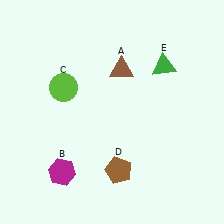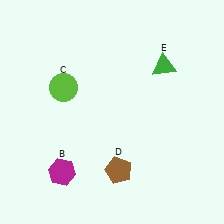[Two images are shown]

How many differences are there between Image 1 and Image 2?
There is 1 difference between the two images.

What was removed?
The brown triangle (A) was removed in Image 2.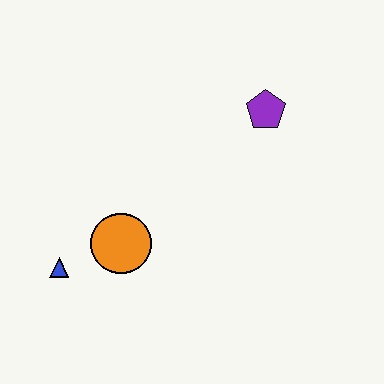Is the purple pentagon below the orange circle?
No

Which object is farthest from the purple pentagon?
The blue triangle is farthest from the purple pentagon.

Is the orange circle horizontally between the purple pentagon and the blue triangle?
Yes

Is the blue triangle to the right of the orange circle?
No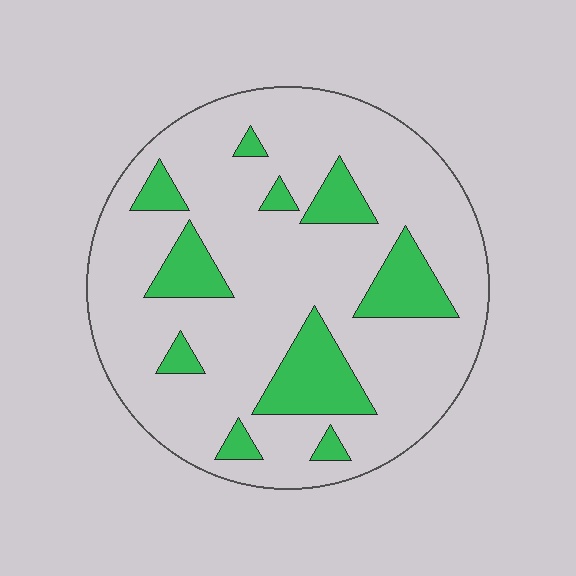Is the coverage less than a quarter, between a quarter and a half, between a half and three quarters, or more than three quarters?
Less than a quarter.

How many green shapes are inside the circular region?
10.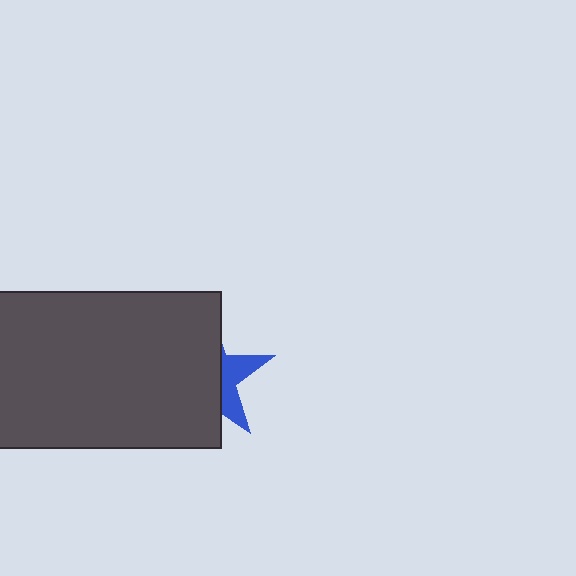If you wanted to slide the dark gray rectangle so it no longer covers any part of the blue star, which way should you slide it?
Slide it left — that is the most direct way to separate the two shapes.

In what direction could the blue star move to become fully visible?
The blue star could move right. That would shift it out from behind the dark gray rectangle entirely.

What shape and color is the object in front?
The object in front is a dark gray rectangle.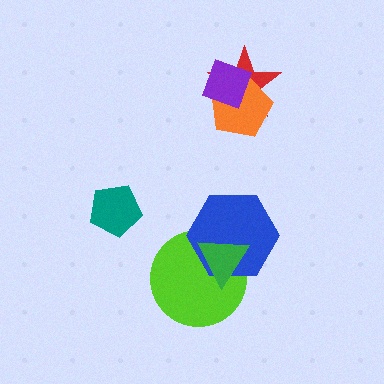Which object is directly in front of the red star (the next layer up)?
The orange pentagon is directly in front of the red star.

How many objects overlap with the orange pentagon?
2 objects overlap with the orange pentagon.